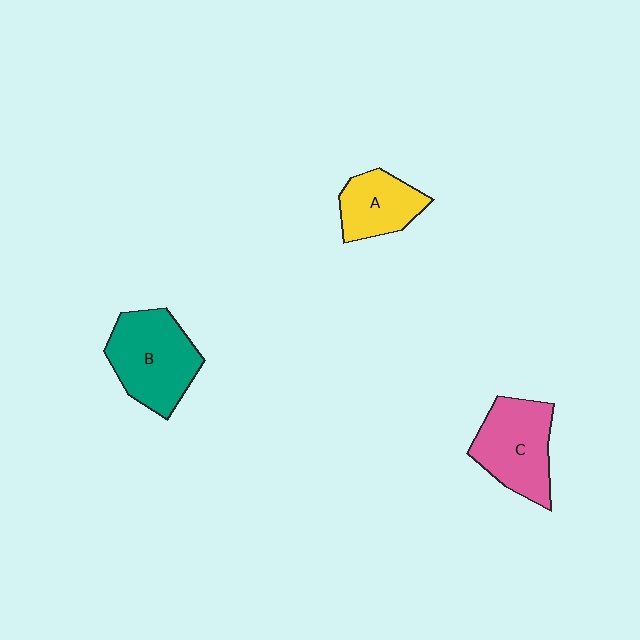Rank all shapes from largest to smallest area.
From largest to smallest: B (teal), C (pink), A (yellow).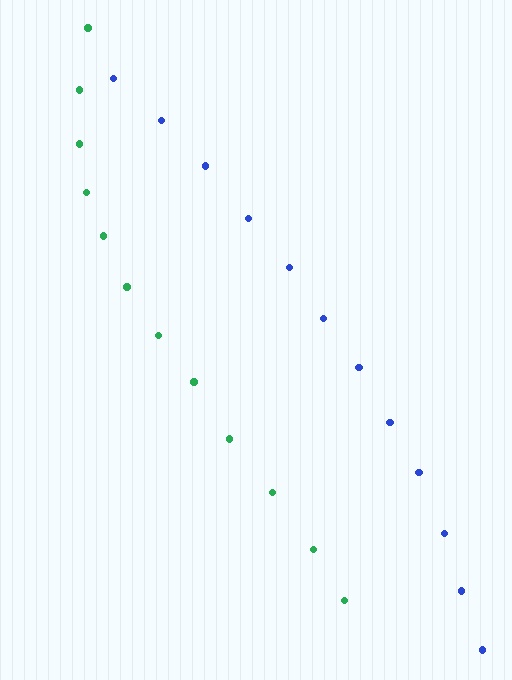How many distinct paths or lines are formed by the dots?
There are 2 distinct paths.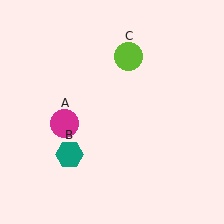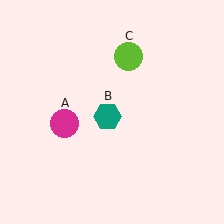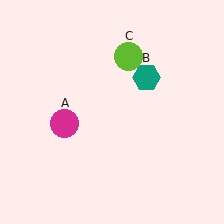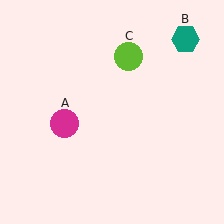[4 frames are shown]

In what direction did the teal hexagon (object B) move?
The teal hexagon (object B) moved up and to the right.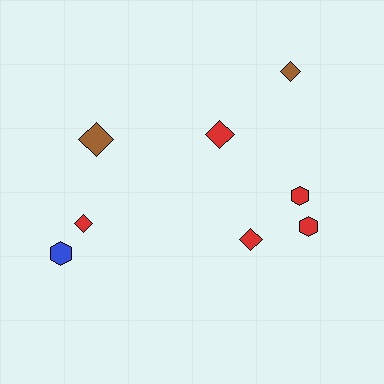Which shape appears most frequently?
Diamond, with 5 objects.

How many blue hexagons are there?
There is 1 blue hexagon.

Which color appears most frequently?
Red, with 5 objects.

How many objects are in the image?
There are 8 objects.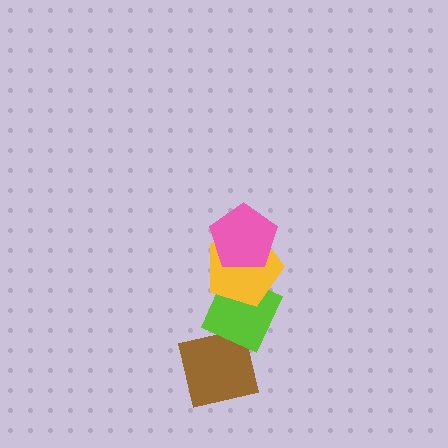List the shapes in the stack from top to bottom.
From top to bottom: the pink pentagon, the yellow pentagon, the lime diamond, the brown square.